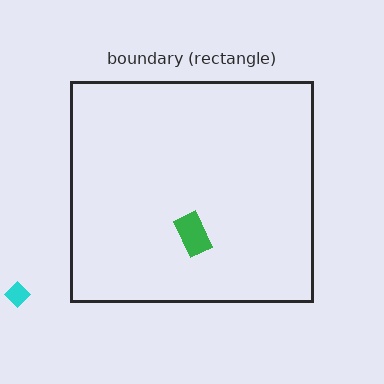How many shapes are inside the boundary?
1 inside, 1 outside.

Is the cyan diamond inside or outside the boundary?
Outside.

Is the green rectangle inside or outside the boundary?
Inside.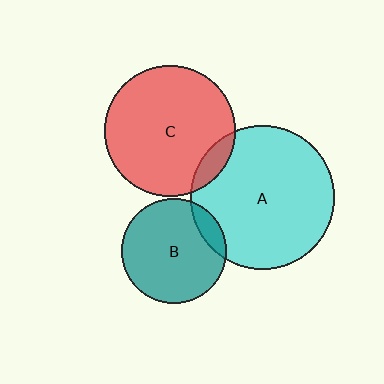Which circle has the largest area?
Circle A (cyan).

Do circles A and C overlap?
Yes.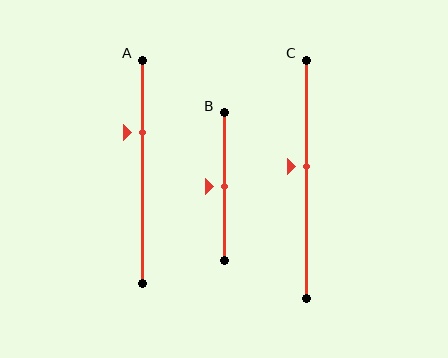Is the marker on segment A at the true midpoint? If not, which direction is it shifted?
No, the marker on segment A is shifted upward by about 17% of the segment length.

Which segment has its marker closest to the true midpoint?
Segment B has its marker closest to the true midpoint.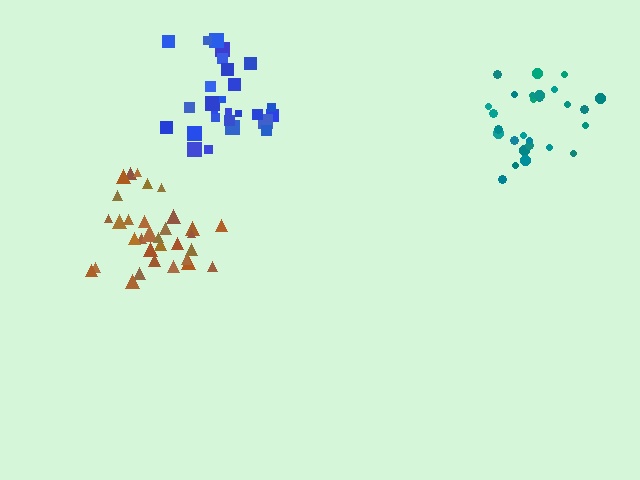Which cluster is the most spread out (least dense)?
Blue.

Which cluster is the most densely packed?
Brown.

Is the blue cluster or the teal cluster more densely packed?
Teal.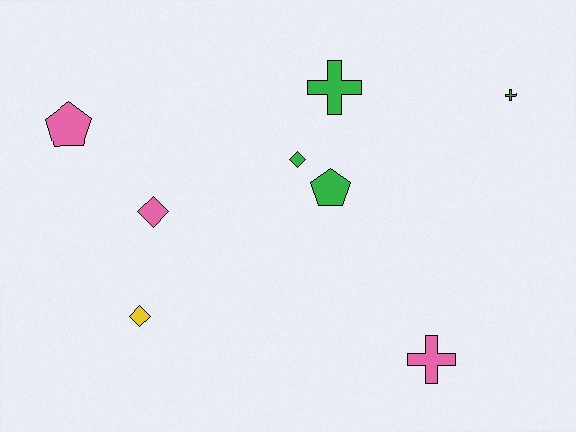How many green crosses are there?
There are 2 green crosses.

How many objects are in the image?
There are 8 objects.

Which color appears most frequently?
Green, with 4 objects.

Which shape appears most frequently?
Cross, with 3 objects.